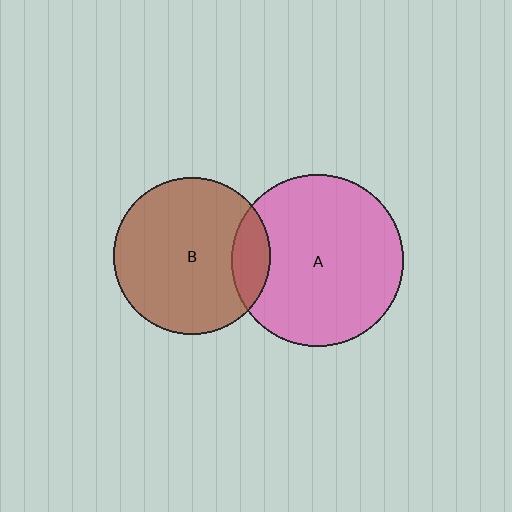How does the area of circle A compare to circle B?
Approximately 1.2 times.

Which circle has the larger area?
Circle A (pink).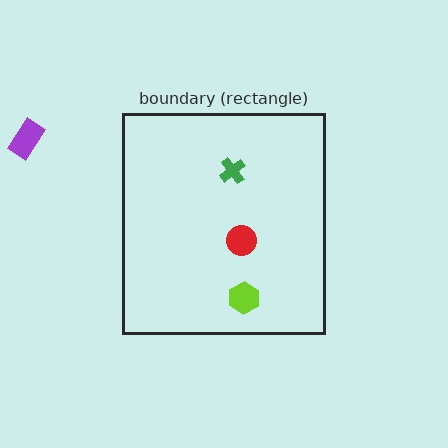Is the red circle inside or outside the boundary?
Inside.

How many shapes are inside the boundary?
4 inside, 1 outside.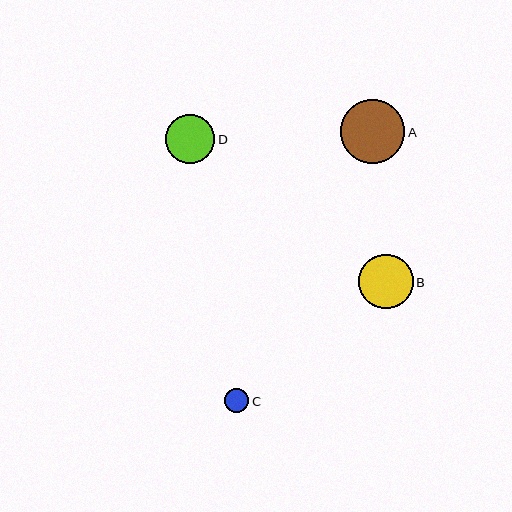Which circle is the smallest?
Circle C is the smallest with a size of approximately 24 pixels.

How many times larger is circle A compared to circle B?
Circle A is approximately 1.2 times the size of circle B.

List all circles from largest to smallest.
From largest to smallest: A, B, D, C.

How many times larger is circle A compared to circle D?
Circle A is approximately 1.3 times the size of circle D.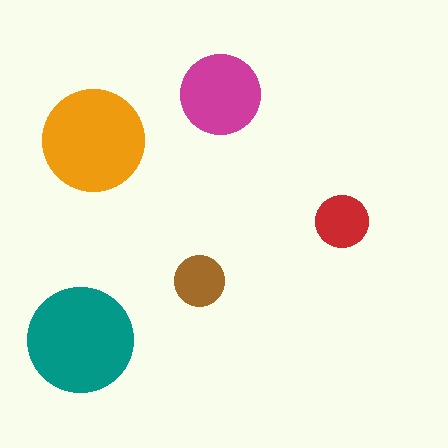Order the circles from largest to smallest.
the teal one, the orange one, the magenta one, the red one, the brown one.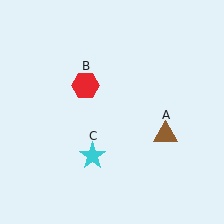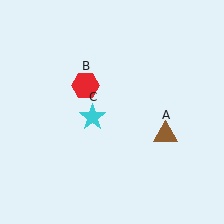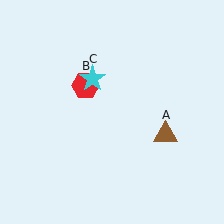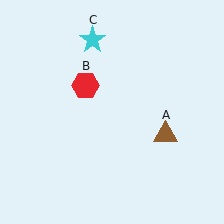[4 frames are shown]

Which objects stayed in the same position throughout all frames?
Brown triangle (object A) and red hexagon (object B) remained stationary.